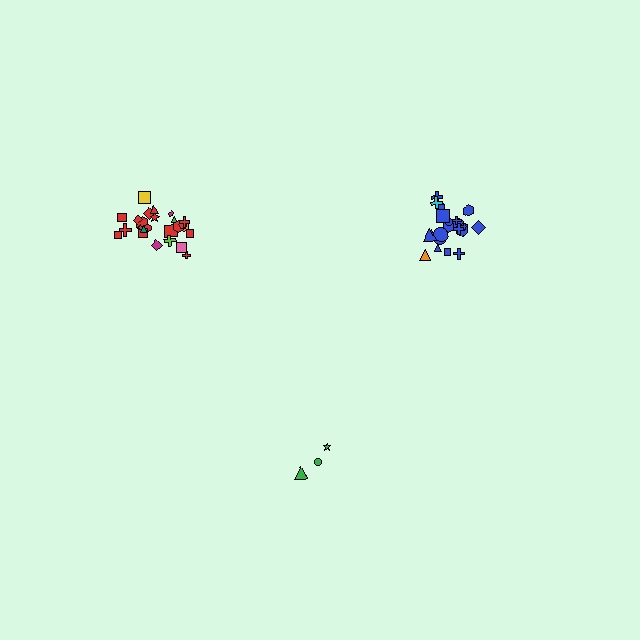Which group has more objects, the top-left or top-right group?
The top-left group.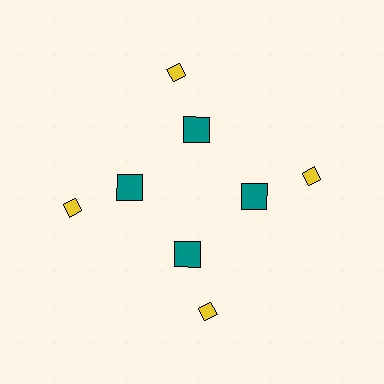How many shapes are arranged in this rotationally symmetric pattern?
There are 8 shapes, arranged in 4 groups of 2.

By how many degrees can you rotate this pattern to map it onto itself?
The pattern maps onto itself every 90 degrees of rotation.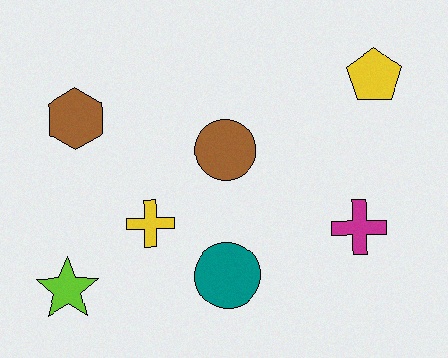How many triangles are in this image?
There are no triangles.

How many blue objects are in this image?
There are no blue objects.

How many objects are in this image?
There are 7 objects.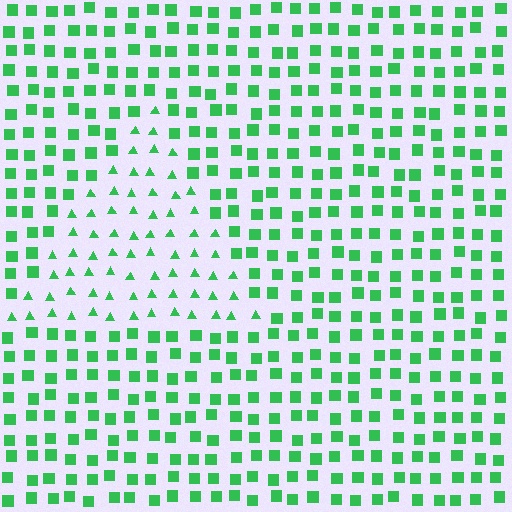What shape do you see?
I see a triangle.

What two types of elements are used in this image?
The image uses triangles inside the triangle region and squares outside it.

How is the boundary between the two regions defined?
The boundary is defined by a change in element shape: triangles inside vs. squares outside. All elements share the same color and spacing.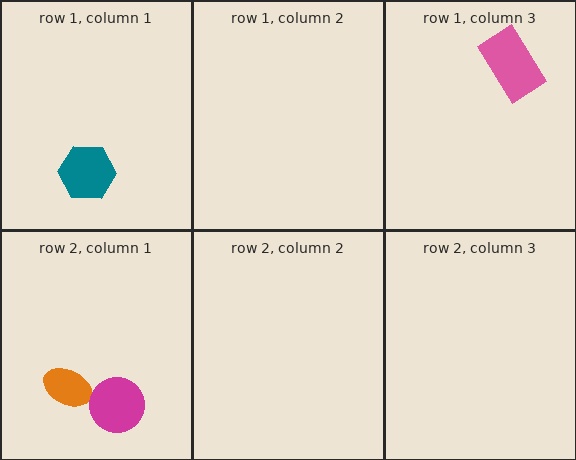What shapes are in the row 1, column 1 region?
The teal hexagon.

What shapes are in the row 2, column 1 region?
The orange ellipse, the magenta circle.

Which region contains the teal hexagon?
The row 1, column 1 region.